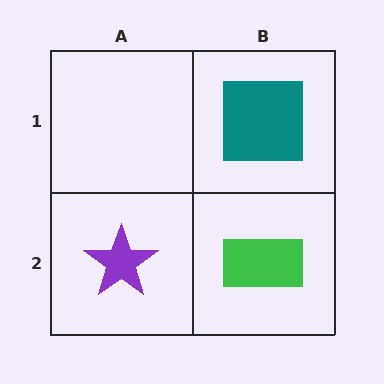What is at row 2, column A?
A purple star.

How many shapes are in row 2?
2 shapes.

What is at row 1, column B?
A teal square.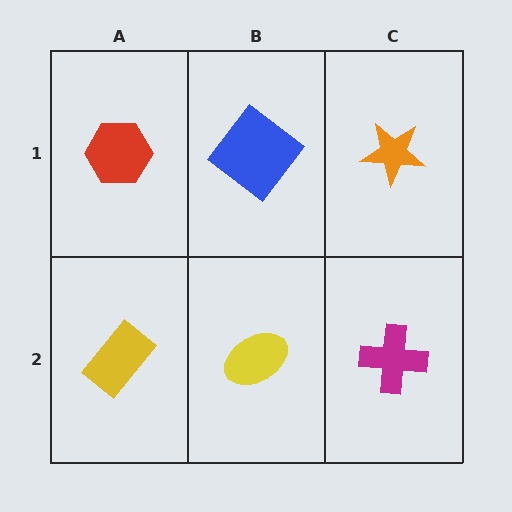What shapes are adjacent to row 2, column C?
An orange star (row 1, column C), a yellow ellipse (row 2, column B).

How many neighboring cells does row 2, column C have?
2.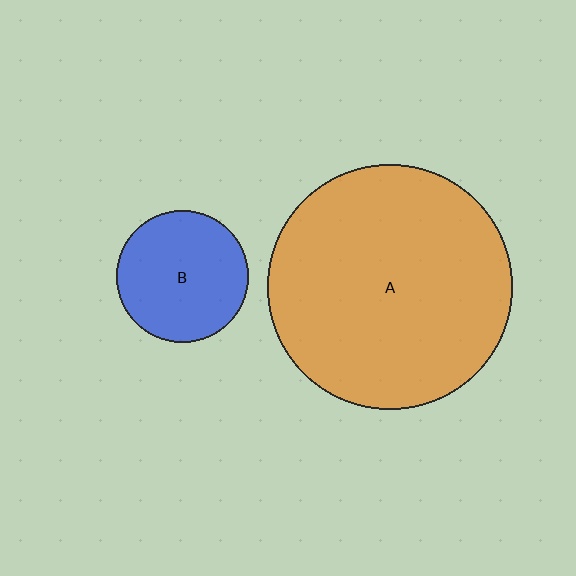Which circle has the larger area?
Circle A (orange).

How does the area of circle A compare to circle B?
Approximately 3.4 times.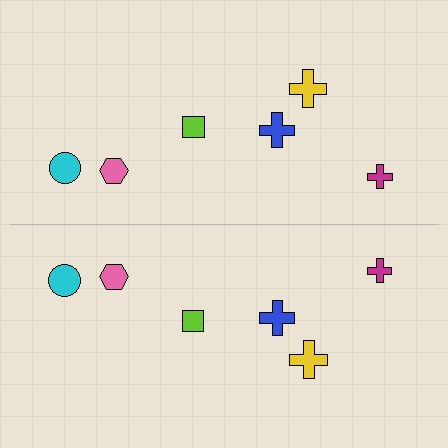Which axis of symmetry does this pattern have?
The pattern has a horizontal axis of symmetry running through the center of the image.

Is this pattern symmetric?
Yes, this pattern has bilateral (reflection) symmetry.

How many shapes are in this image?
There are 12 shapes in this image.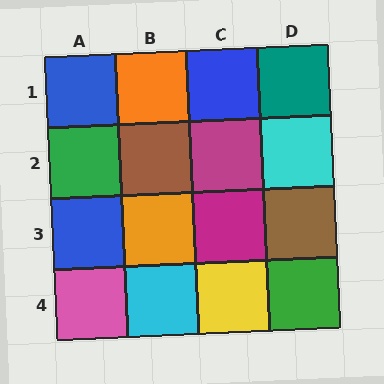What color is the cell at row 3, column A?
Blue.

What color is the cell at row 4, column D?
Green.